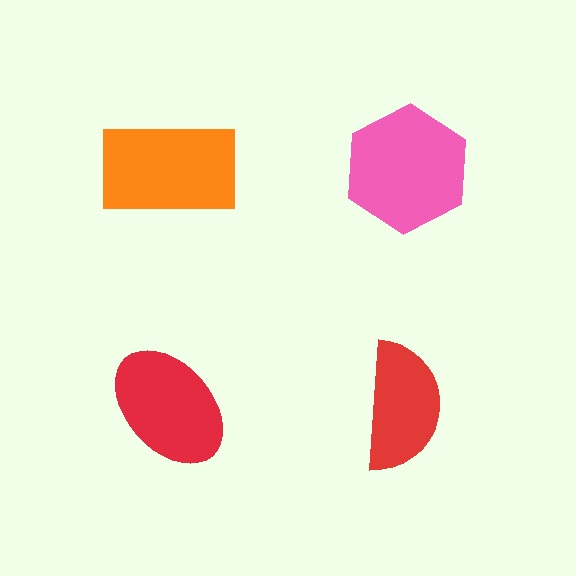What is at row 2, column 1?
A red ellipse.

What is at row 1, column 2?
A pink hexagon.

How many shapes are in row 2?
2 shapes.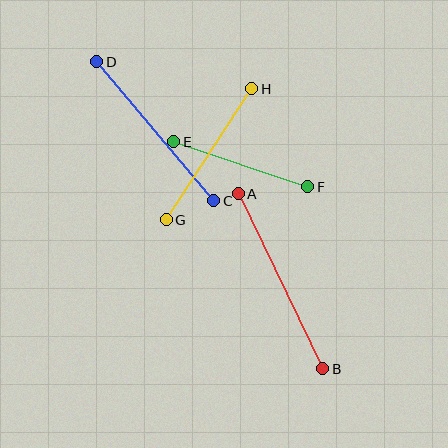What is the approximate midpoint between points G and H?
The midpoint is at approximately (209, 154) pixels.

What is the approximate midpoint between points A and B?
The midpoint is at approximately (280, 281) pixels.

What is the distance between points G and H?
The distance is approximately 157 pixels.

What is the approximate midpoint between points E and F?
The midpoint is at approximately (241, 164) pixels.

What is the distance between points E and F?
The distance is approximately 141 pixels.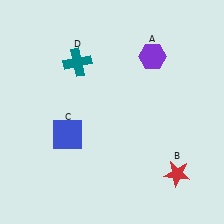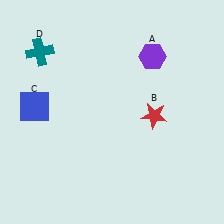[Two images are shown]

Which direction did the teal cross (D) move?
The teal cross (D) moved left.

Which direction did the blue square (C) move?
The blue square (C) moved left.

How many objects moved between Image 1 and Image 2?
3 objects moved between the two images.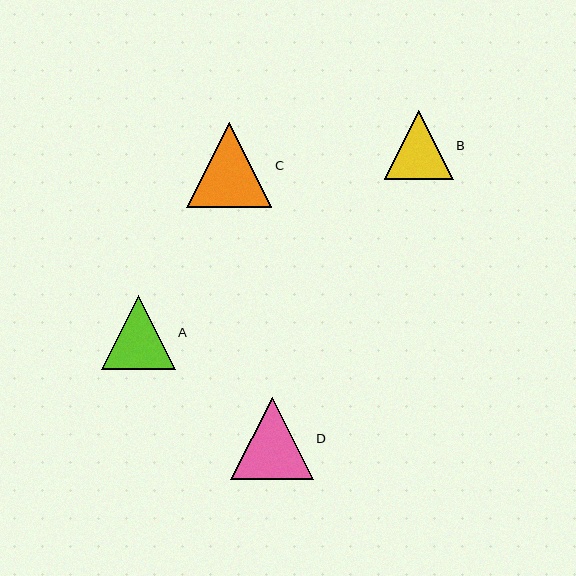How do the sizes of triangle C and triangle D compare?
Triangle C and triangle D are approximately the same size.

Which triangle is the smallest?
Triangle B is the smallest with a size of approximately 69 pixels.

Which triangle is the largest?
Triangle C is the largest with a size of approximately 85 pixels.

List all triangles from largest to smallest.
From largest to smallest: C, D, A, B.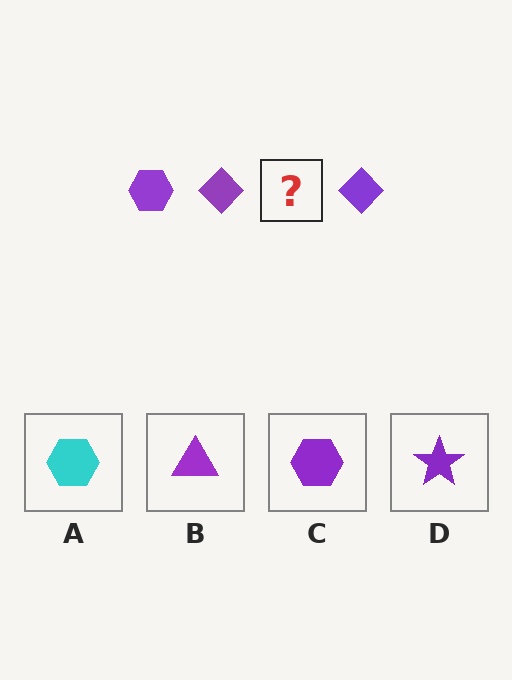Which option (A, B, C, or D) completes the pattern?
C.